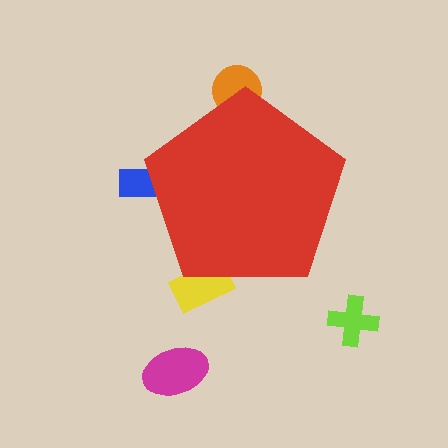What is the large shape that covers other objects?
A red pentagon.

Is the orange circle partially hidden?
Yes, the orange circle is partially hidden behind the red pentagon.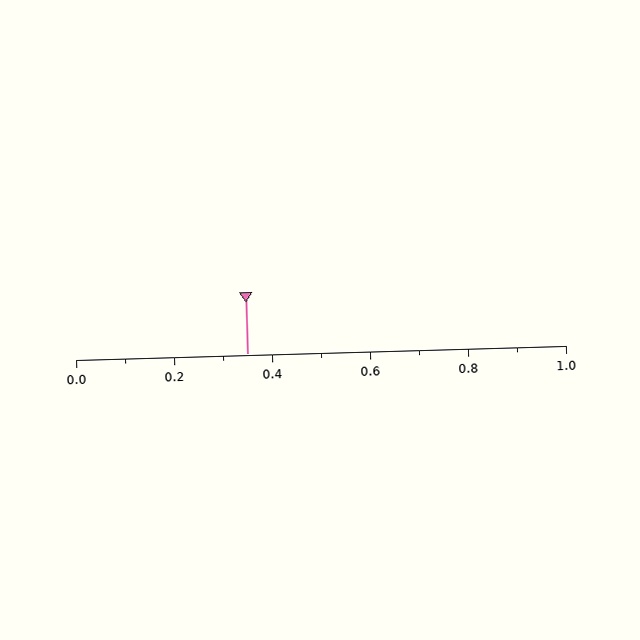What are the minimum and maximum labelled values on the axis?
The axis runs from 0.0 to 1.0.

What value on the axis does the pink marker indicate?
The marker indicates approximately 0.35.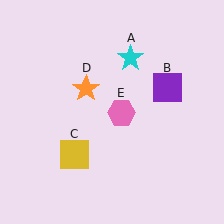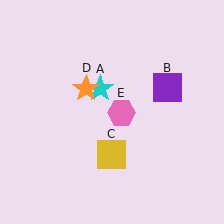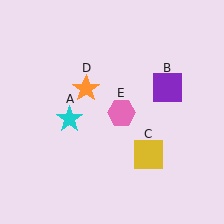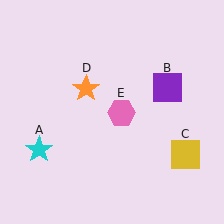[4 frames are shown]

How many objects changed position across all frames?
2 objects changed position: cyan star (object A), yellow square (object C).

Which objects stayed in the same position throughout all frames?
Purple square (object B) and orange star (object D) and pink hexagon (object E) remained stationary.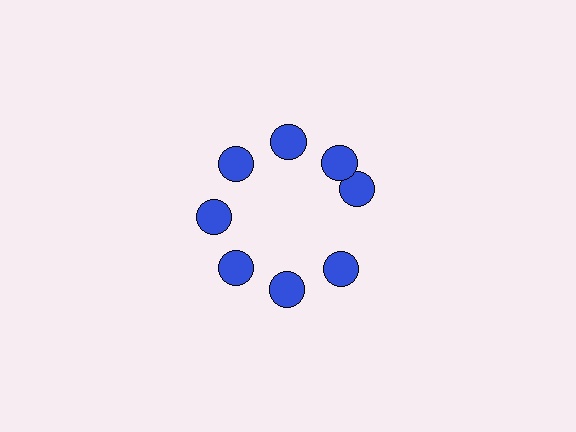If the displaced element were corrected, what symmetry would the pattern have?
It would have 8-fold rotational symmetry — the pattern would map onto itself every 45 degrees.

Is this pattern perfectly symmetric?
No. The 8 blue circles are arranged in a ring, but one element near the 3 o'clock position is rotated out of alignment along the ring, breaking the 8-fold rotational symmetry.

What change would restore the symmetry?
The symmetry would be restored by rotating it back into even spacing with its neighbors so that all 8 circles sit at equal angles and equal distance from the center.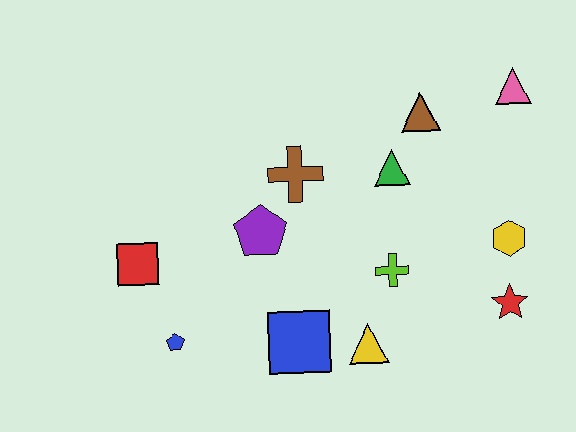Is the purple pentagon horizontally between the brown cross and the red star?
No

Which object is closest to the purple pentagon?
The brown cross is closest to the purple pentagon.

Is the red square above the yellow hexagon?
No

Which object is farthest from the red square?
The pink triangle is farthest from the red square.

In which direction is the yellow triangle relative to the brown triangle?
The yellow triangle is below the brown triangle.